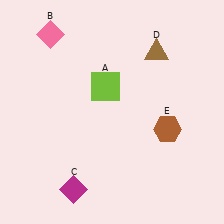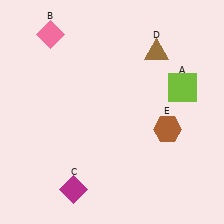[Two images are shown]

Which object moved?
The lime square (A) moved right.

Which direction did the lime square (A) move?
The lime square (A) moved right.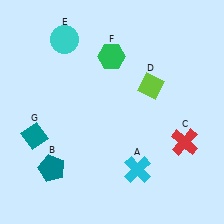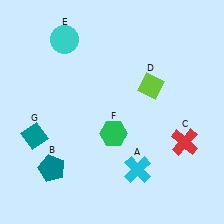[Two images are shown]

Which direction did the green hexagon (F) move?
The green hexagon (F) moved down.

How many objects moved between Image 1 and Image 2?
1 object moved between the two images.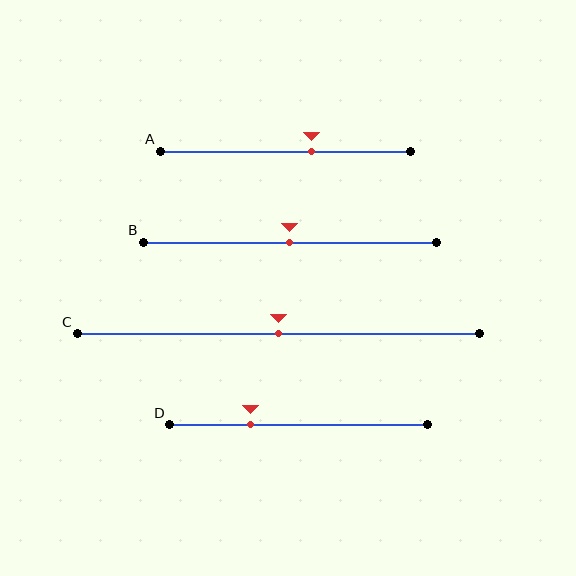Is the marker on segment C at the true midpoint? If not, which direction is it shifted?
Yes, the marker on segment C is at the true midpoint.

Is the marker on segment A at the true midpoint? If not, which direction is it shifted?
No, the marker on segment A is shifted to the right by about 10% of the segment length.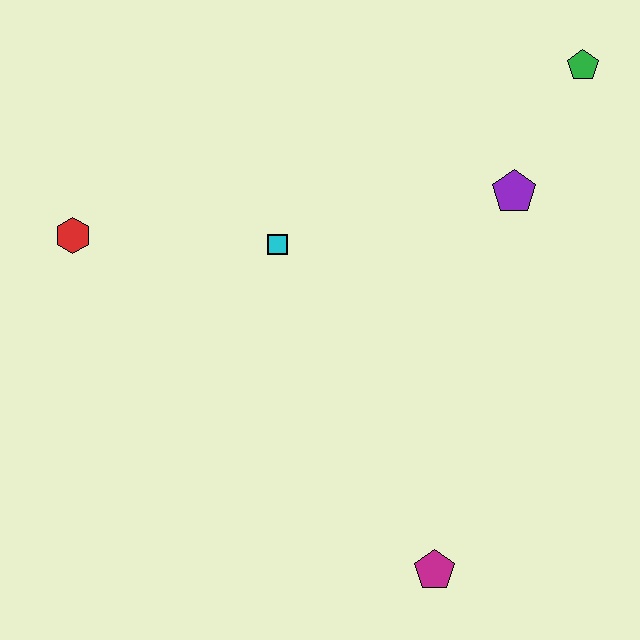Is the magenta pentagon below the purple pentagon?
Yes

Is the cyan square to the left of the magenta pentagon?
Yes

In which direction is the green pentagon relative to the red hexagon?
The green pentagon is to the right of the red hexagon.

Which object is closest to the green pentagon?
The purple pentagon is closest to the green pentagon.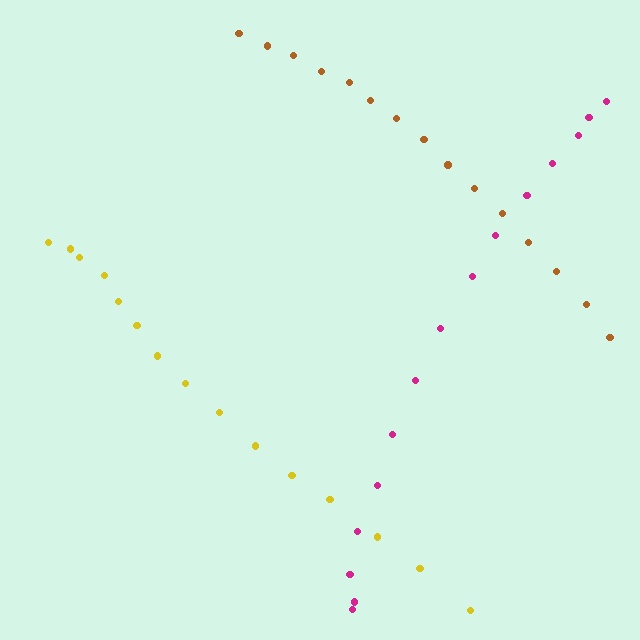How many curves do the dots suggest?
There are 3 distinct paths.